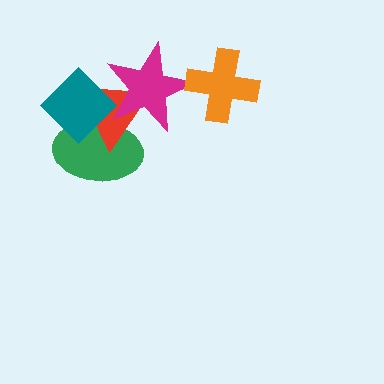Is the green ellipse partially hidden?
Yes, it is partially covered by another shape.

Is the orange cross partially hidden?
No, no other shape covers it.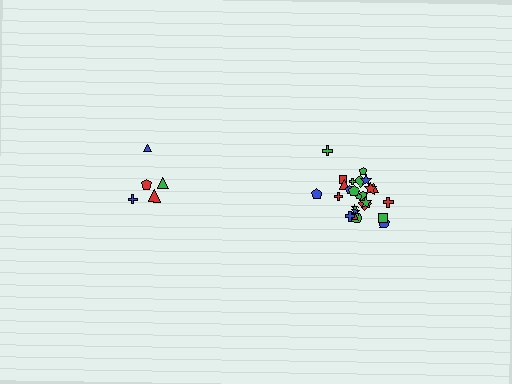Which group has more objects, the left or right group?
The right group.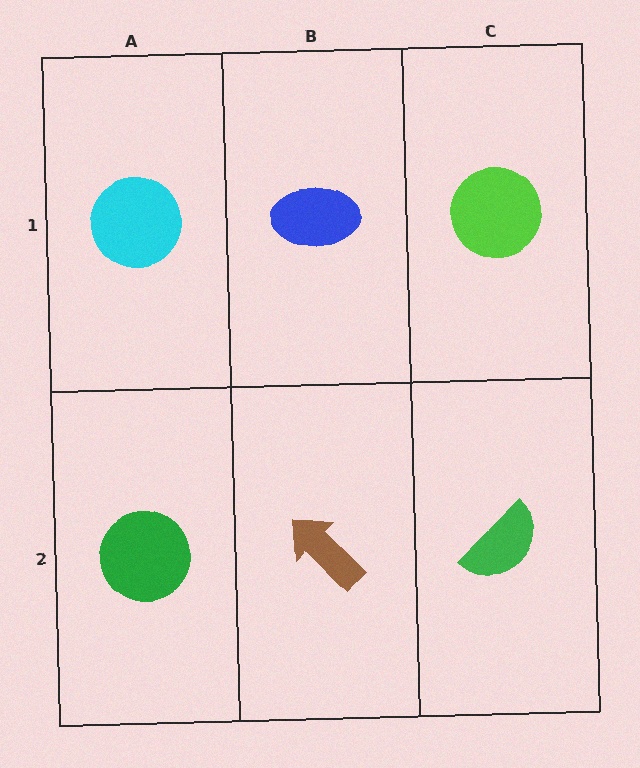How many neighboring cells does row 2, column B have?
3.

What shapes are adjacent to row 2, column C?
A lime circle (row 1, column C), a brown arrow (row 2, column B).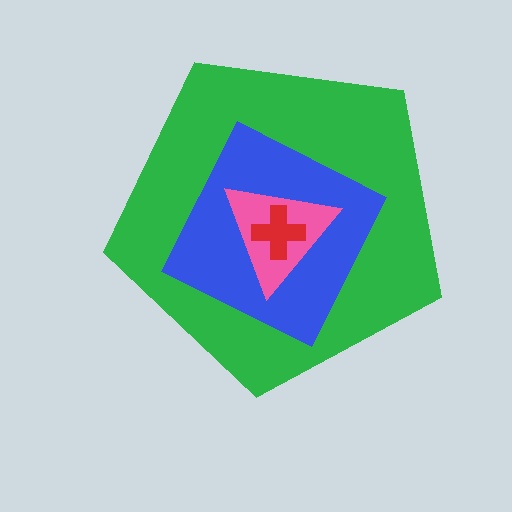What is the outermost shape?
The green pentagon.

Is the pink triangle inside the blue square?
Yes.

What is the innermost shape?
The red cross.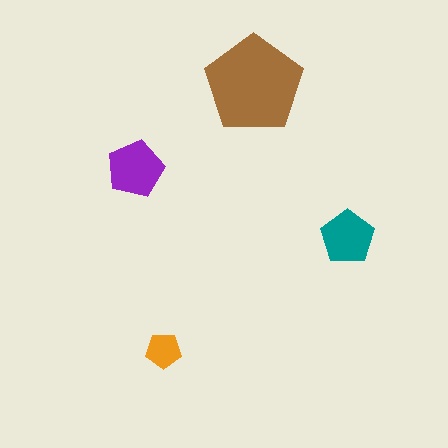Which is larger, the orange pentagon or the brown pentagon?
The brown one.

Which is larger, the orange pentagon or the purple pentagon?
The purple one.